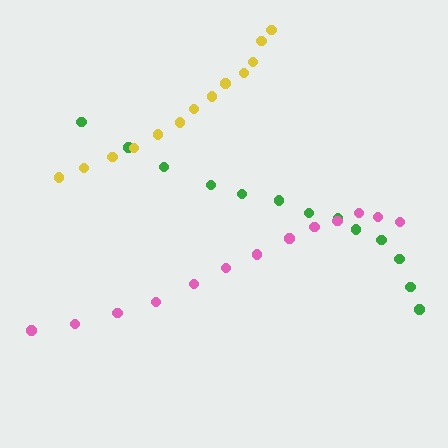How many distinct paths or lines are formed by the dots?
There are 3 distinct paths.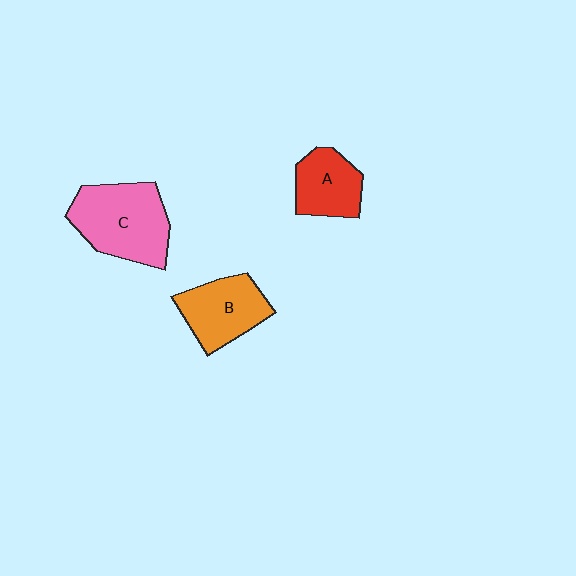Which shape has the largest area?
Shape C (pink).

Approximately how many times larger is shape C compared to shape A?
Approximately 1.6 times.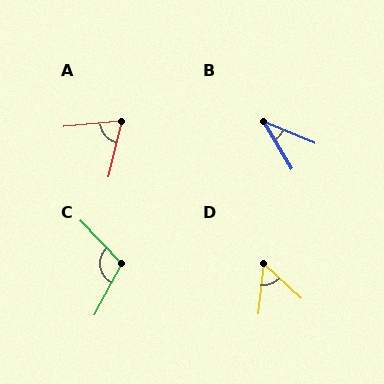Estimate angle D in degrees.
Approximately 54 degrees.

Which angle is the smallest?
B, at approximately 37 degrees.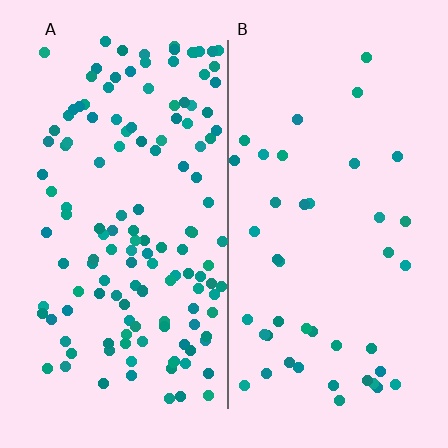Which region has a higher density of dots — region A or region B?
A (the left).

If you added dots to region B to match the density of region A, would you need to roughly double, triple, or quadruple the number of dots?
Approximately triple.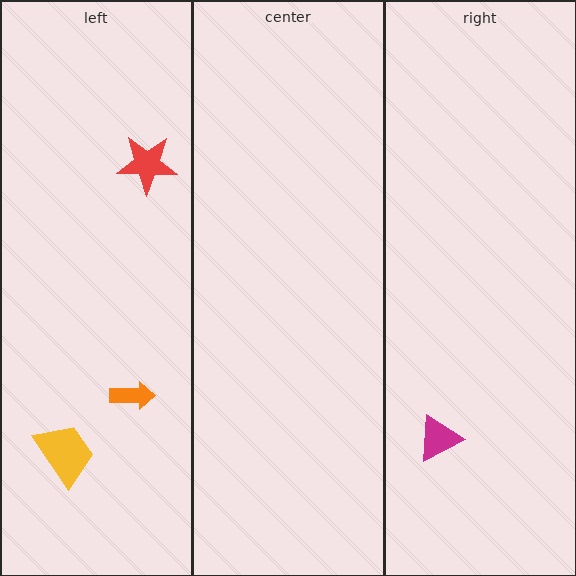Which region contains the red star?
The left region.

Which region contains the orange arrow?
The left region.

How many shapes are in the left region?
3.